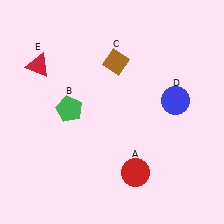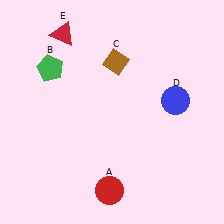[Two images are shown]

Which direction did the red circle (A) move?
The red circle (A) moved left.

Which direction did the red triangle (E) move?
The red triangle (E) moved up.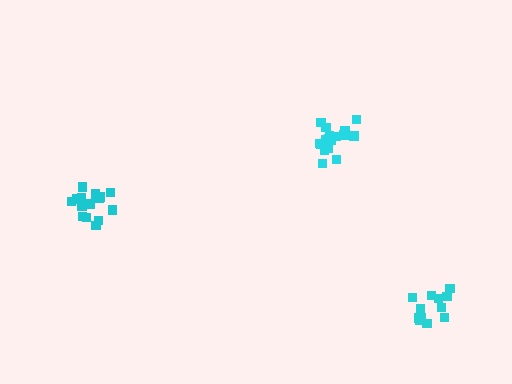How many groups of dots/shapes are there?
There are 3 groups.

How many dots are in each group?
Group 1: 18 dots, Group 2: 15 dots, Group 3: 12 dots (45 total).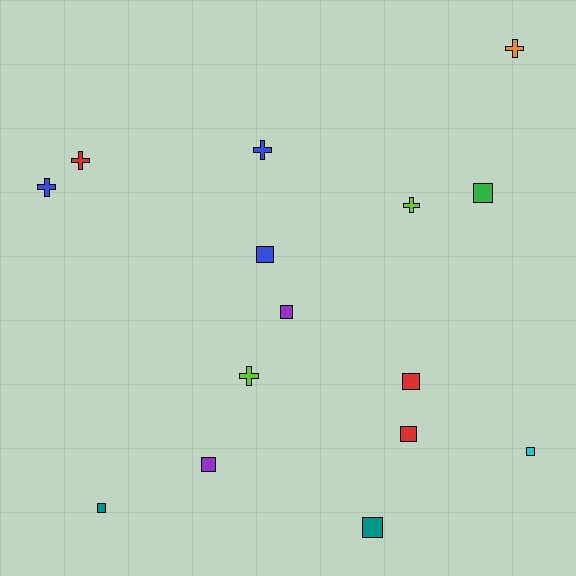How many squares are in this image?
There are 9 squares.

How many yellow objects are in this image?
There are no yellow objects.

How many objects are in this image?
There are 15 objects.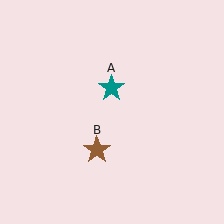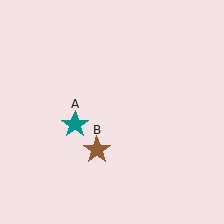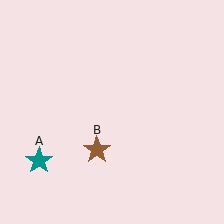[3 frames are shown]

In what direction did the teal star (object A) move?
The teal star (object A) moved down and to the left.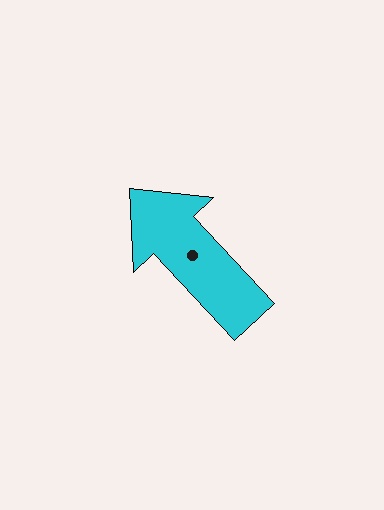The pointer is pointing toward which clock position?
Roughly 11 o'clock.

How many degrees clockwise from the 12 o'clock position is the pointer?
Approximately 317 degrees.